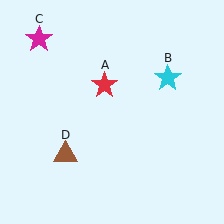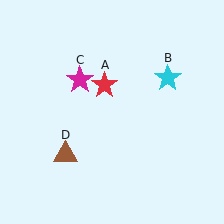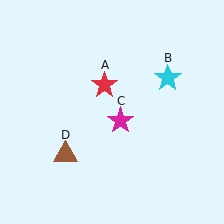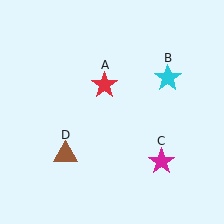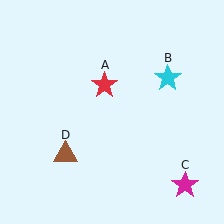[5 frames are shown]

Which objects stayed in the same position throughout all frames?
Red star (object A) and cyan star (object B) and brown triangle (object D) remained stationary.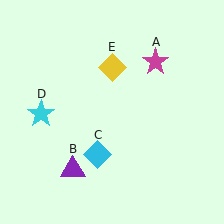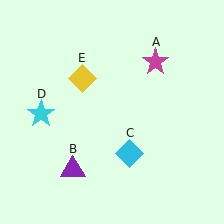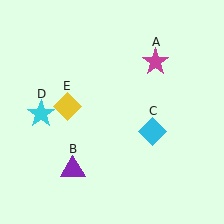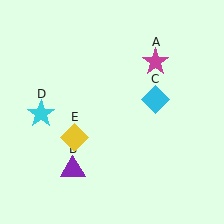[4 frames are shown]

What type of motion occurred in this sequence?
The cyan diamond (object C), yellow diamond (object E) rotated counterclockwise around the center of the scene.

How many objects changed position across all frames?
2 objects changed position: cyan diamond (object C), yellow diamond (object E).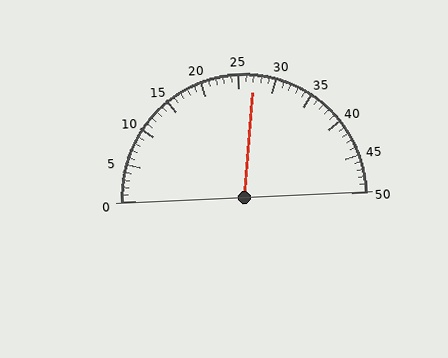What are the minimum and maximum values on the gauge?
The gauge ranges from 0 to 50.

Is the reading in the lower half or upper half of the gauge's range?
The reading is in the upper half of the range (0 to 50).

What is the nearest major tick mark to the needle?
The nearest major tick mark is 25.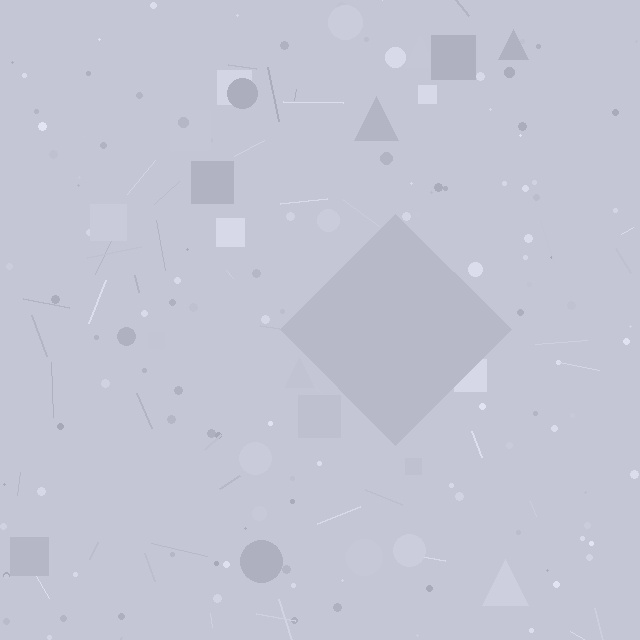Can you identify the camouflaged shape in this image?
The camouflaged shape is a diamond.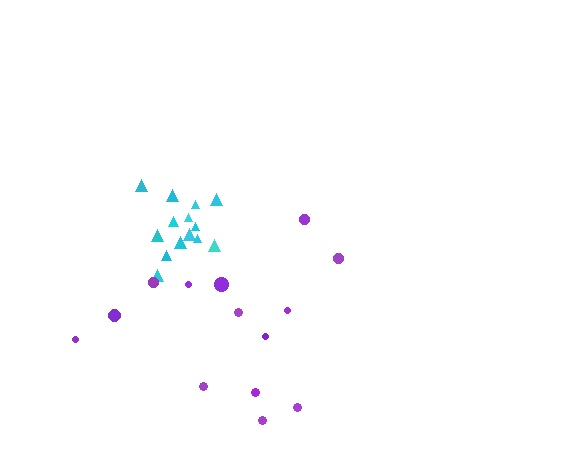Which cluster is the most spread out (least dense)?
Purple.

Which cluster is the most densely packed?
Cyan.